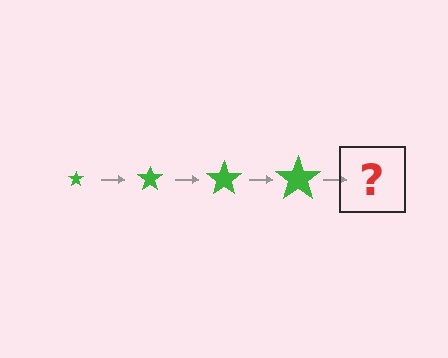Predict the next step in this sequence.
The next step is a green star, larger than the previous one.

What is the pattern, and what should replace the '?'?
The pattern is that the star gets progressively larger each step. The '?' should be a green star, larger than the previous one.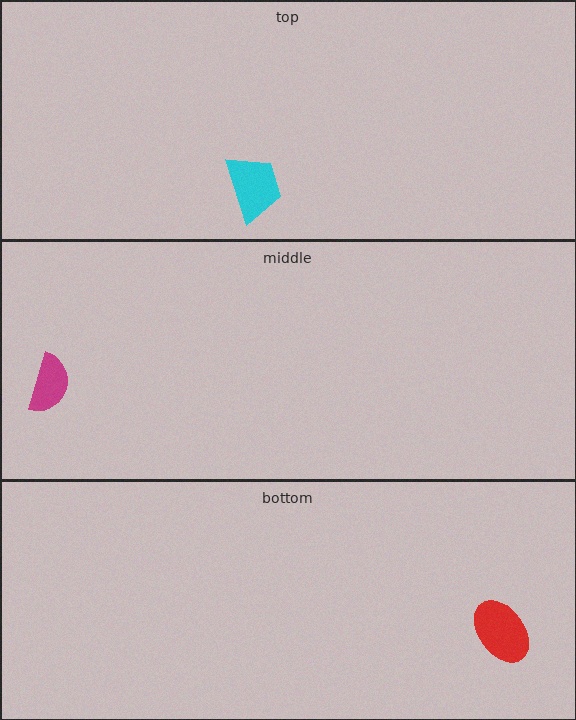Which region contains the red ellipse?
The bottom region.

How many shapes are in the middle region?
1.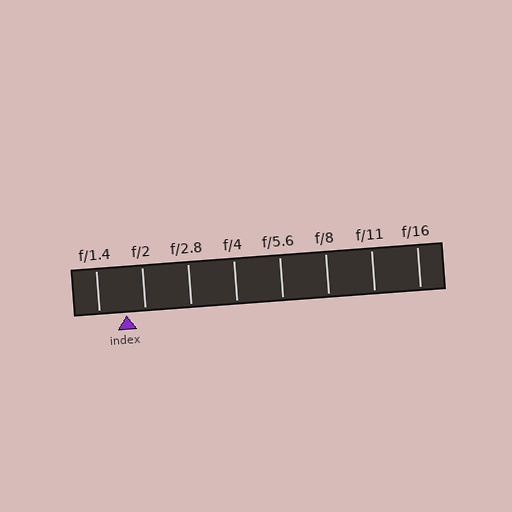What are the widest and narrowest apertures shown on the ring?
The widest aperture shown is f/1.4 and the narrowest is f/16.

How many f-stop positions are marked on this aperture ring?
There are 8 f-stop positions marked.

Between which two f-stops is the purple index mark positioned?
The index mark is between f/1.4 and f/2.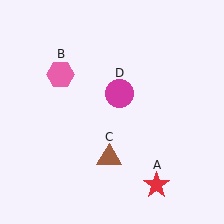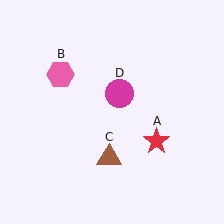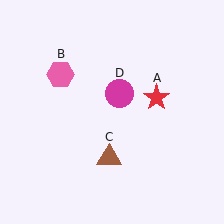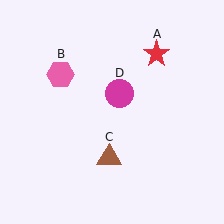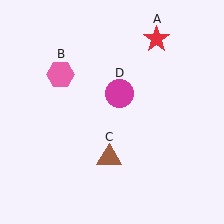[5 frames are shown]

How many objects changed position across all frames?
1 object changed position: red star (object A).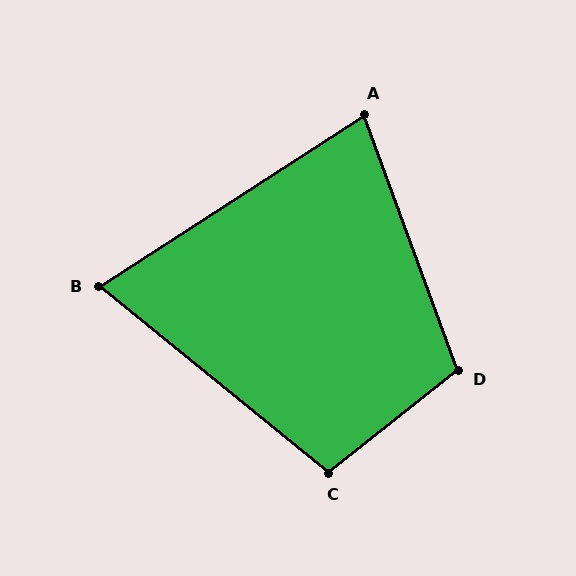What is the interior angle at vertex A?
Approximately 77 degrees (acute).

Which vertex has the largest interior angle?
D, at approximately 108 degrees.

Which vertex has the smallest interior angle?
B, at approximately 72 degrees.